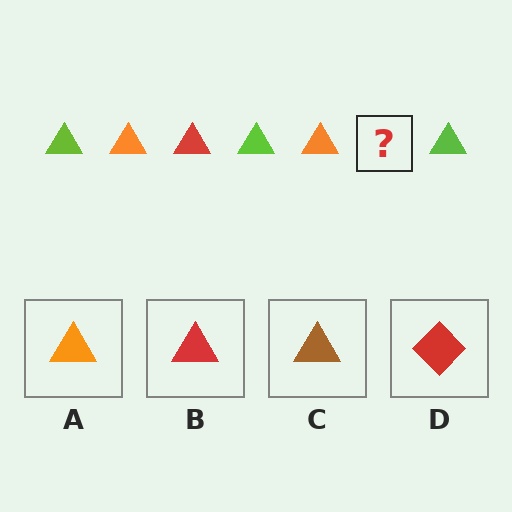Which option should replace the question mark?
Option B.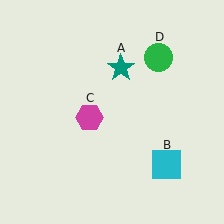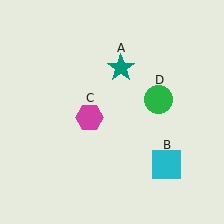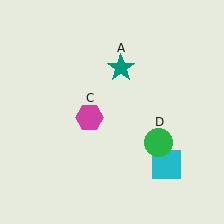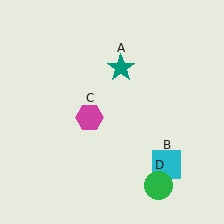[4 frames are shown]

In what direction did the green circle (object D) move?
The green circle (object D) moved down.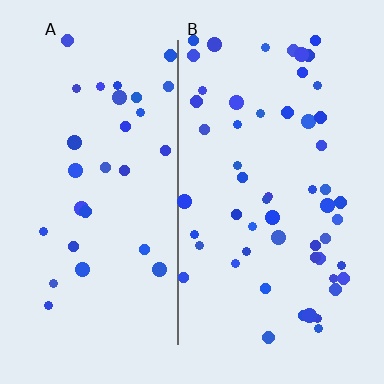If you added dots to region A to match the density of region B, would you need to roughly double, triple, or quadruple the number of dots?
Approximately double.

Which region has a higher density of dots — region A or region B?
B (the right).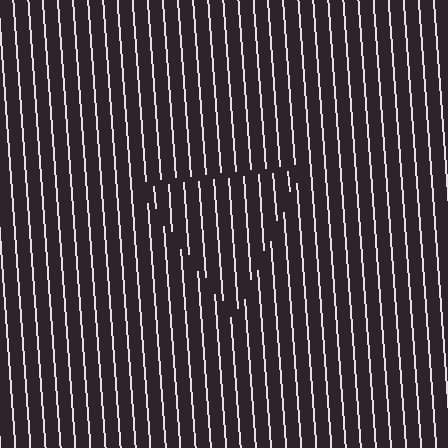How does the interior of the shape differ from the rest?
The interior of the shape contains the same grating, shifted by half a period — the contour is defined by the phase discontinuity where line-ends from the inner and outer gratings abut.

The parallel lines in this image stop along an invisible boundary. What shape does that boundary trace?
An illusory triangle. The interior of the shape contains the same grating, shifted by half a period — the contour is defined by the phase discontinuity where line-ends from the inner and outer gratings abut.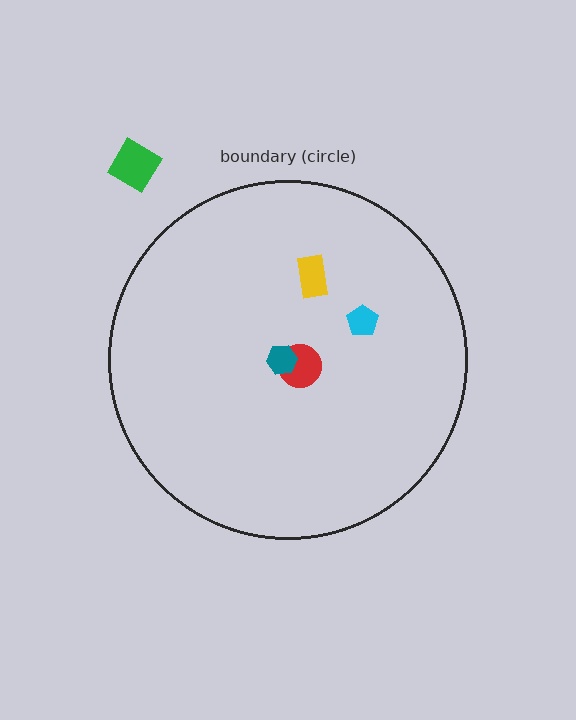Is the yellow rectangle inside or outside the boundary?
Inside.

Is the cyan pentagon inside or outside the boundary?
Inside.